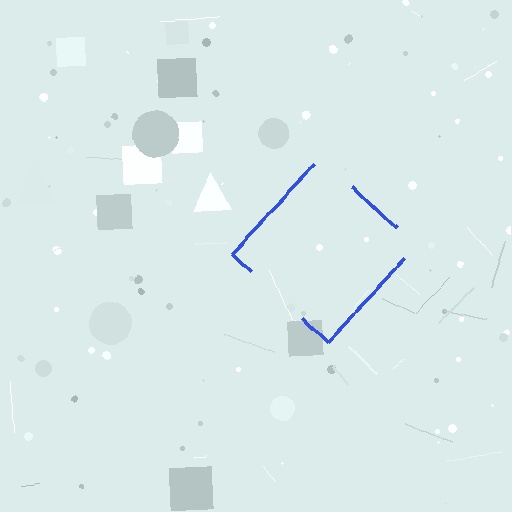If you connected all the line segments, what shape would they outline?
They would outline a diamond.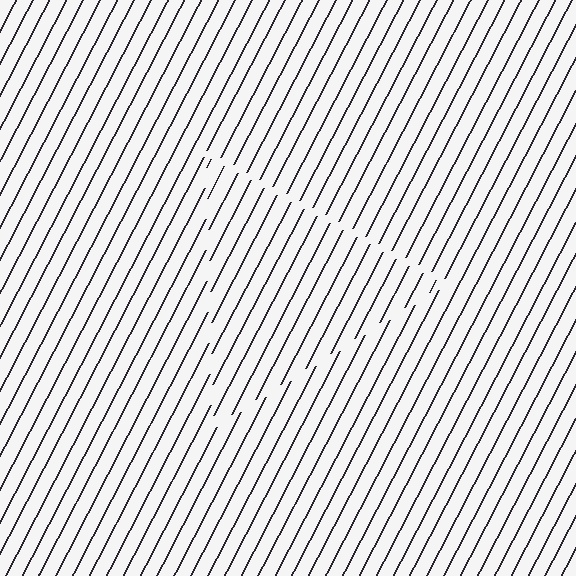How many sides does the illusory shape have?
3 sides — the line-ends trace a triangle.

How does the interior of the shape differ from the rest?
The interior of the shape contains the same grating, shifted by half a period — the contour is defined by the phase discontinuity where line-ends from the inner and outer gratings abut.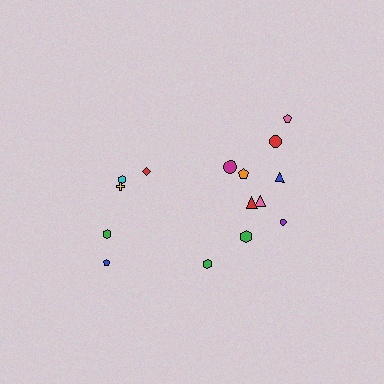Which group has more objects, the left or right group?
The right group.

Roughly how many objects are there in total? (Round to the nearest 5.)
Roughly 15 objects in total.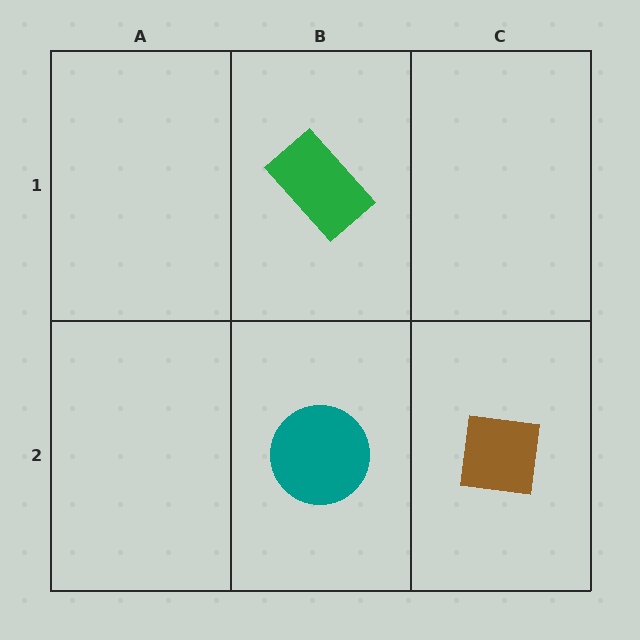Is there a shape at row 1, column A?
No, that cell is empty.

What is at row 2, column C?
A brown square.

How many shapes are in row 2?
2 shapes.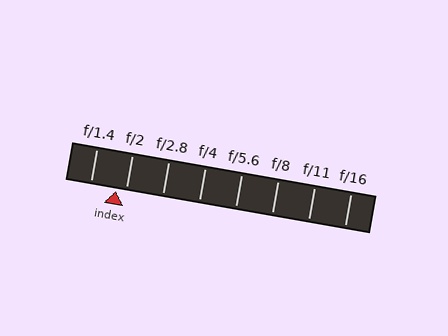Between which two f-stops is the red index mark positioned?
The index mark is between f/1.4 and f/2.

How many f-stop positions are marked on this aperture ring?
There are 8 f-stop positions marked.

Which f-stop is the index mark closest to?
The index mark is closest to f/2.